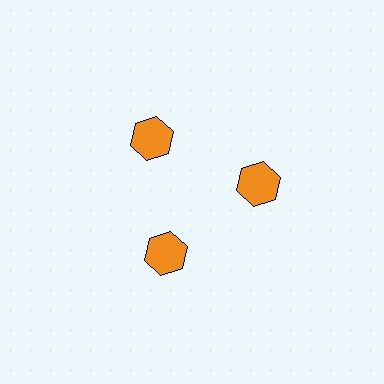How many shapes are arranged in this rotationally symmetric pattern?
There are 3 shapes, arranged in 3 groups of 1.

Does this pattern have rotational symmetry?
Yes, this pattern has 3-fold rotational symmetry. It looks the same after rotating 120 degrees around the center.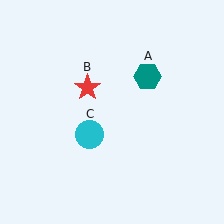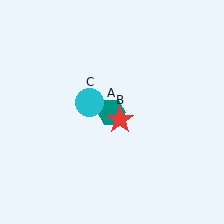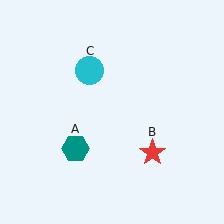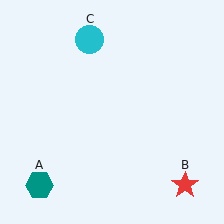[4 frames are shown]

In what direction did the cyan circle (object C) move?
The cyan circle (object C) moved up.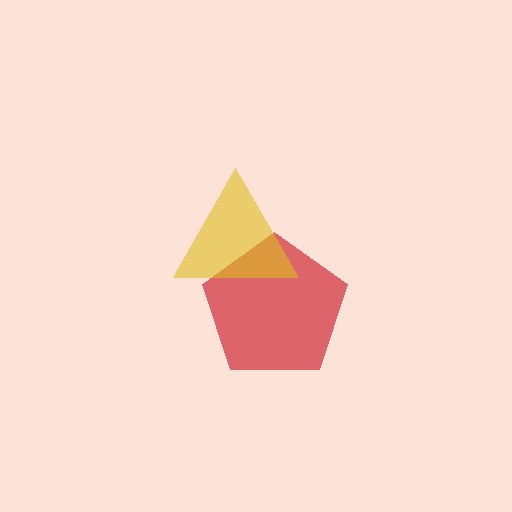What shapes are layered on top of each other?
The layered shapes are: a red pentagon, a yellow triangle.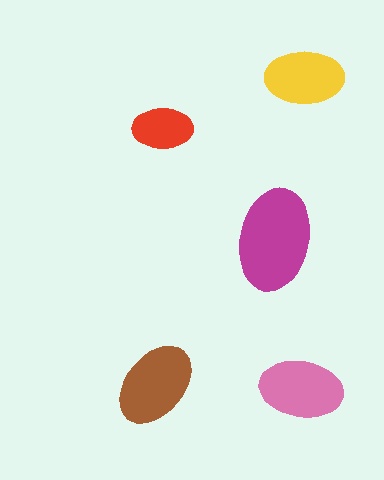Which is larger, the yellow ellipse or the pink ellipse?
The pink one.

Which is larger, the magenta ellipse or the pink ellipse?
The magenta one.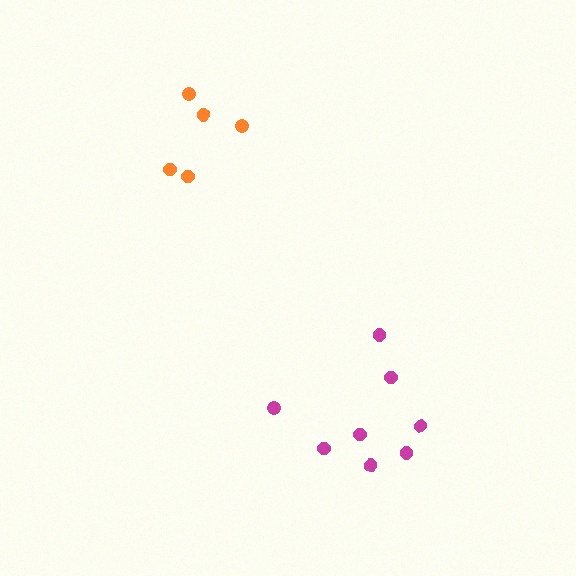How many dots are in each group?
Group 1: 5 dots, Group 2: 8 dots (13 total).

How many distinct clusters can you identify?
There are 2 distinct clusters.